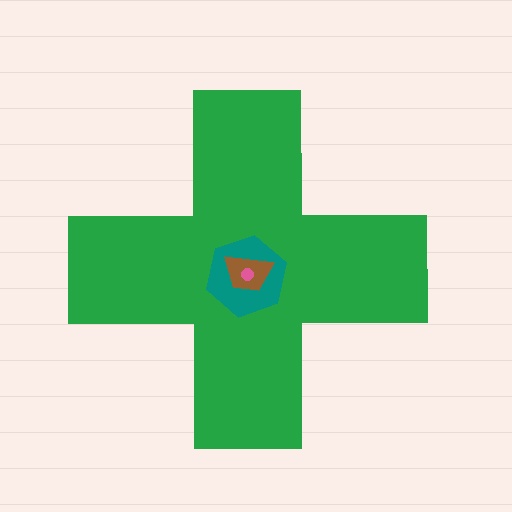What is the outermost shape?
The green cross.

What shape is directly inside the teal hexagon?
The brown trapezoid.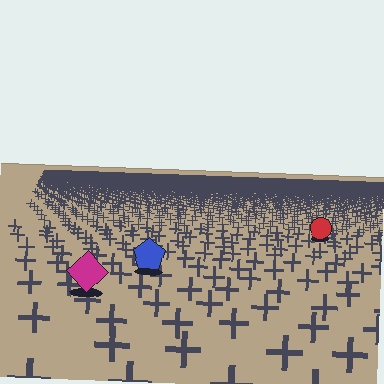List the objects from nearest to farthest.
From nearest to farthest: the magenta diamond, the blue pentagon, the red circle.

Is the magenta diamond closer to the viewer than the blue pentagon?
Yes. The magenta diamond is closer — you can tell from the texture gradient: the ground texture is coarser near it.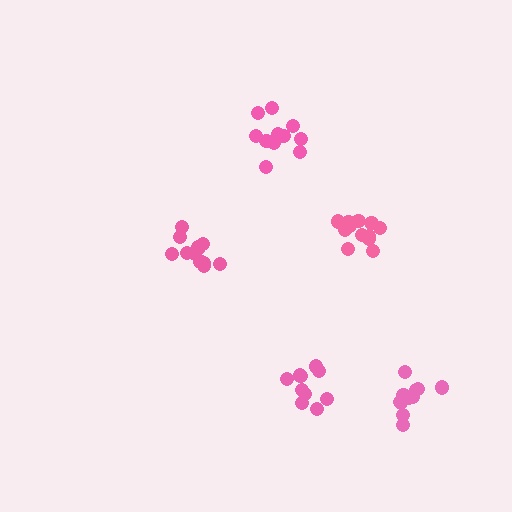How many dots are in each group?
Group 1: 11 dots, Group 2: 11 dots, Group 3: 12 dots, Group 4: 10 dots, Group 5: 11 dots (55 total).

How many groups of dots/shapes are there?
There are 5 groups.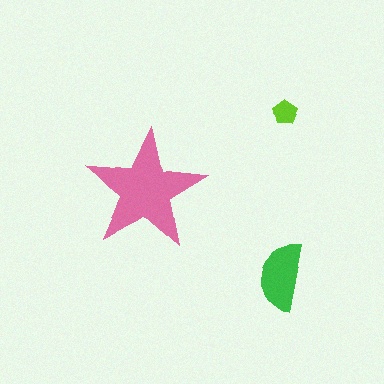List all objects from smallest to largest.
The lime pentagon, the green semicircle, the pink star.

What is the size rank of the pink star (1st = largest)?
1st.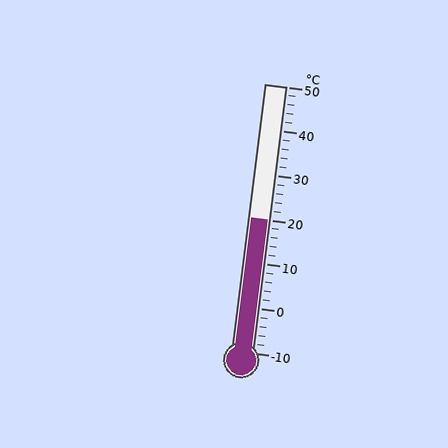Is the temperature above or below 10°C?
The temperature is above 10°C.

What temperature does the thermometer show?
The thermometer shows approximately 20°C.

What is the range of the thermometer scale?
The thermometer scale ranges from -10°C to 50°C.